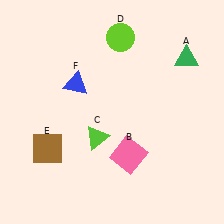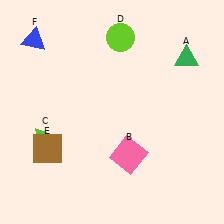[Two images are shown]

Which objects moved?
The objects that moved are: the lime triangle (C), the blue triangle (F).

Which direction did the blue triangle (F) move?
The blue triangle (F) moved up.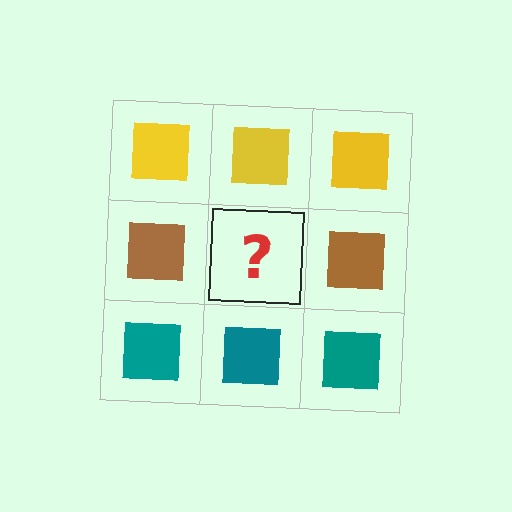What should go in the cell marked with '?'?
The missing cell should contain a brown square.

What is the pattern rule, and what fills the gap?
The rule is that each row has a consistent color. The gap should be filled with a brown square.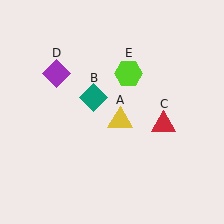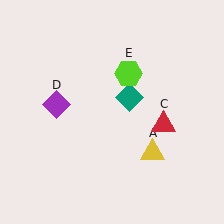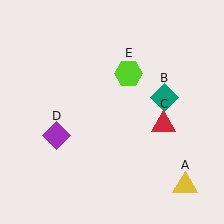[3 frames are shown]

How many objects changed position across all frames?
3 objects changed position: yellow triangle (object A), teal diamond (object B), purple diamond (object D).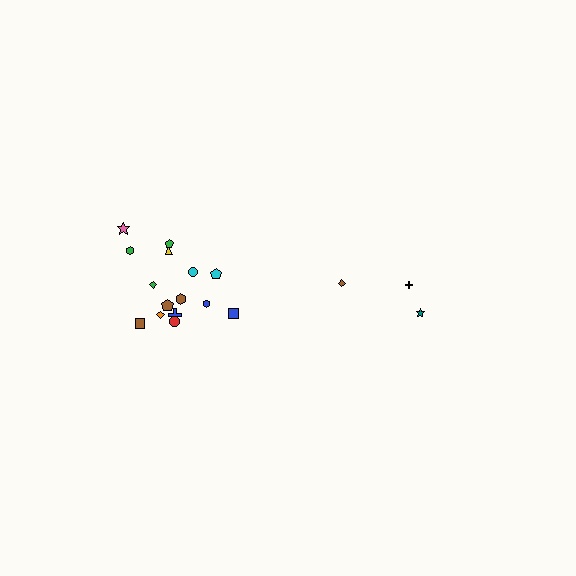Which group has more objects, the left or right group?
The left group.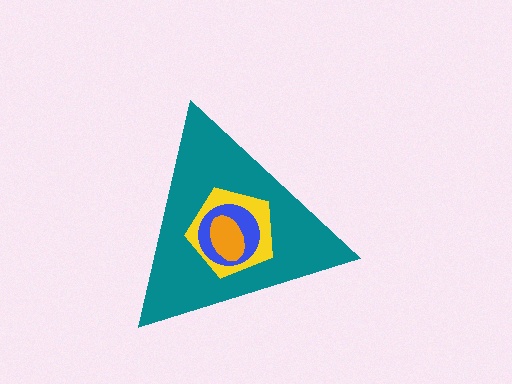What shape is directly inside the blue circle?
The orange ellipse.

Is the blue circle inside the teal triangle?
Yes.